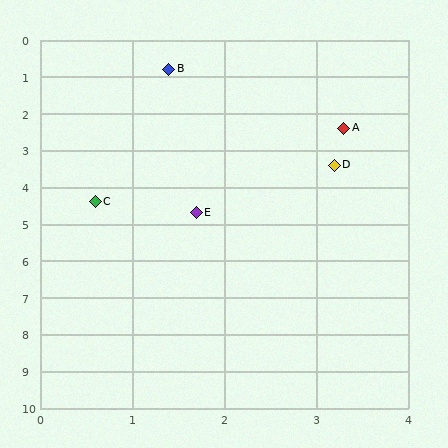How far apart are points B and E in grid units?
Points B and E are about 3.9 grid units apart.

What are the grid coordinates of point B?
Point B is at approximately (1.4, 0.8).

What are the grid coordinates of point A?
Point A is at approximately (3.3, 2.4).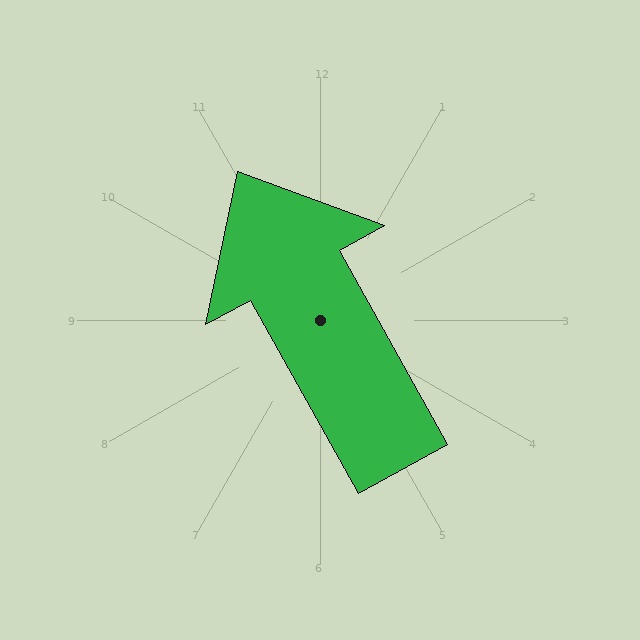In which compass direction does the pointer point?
Northwest.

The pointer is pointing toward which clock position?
Roughly 11 o'clock.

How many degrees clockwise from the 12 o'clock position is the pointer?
Approximately 331 degrees.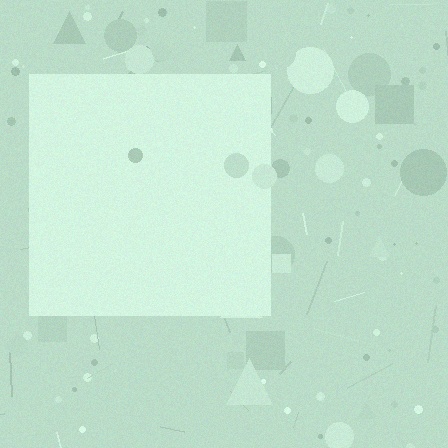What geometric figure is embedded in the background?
A square is embedded in the background.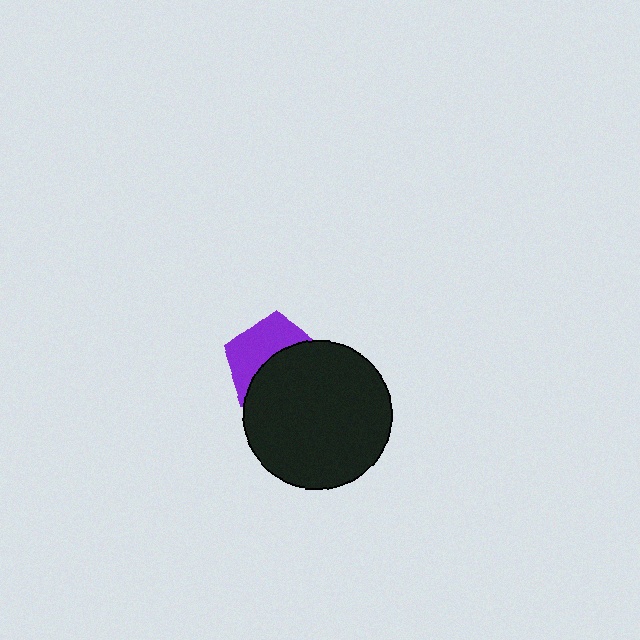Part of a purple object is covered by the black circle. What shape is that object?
It is a pentagon.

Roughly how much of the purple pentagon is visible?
About half of it is visible (roughly 46%).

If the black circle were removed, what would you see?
You would see the complete purple pentagon.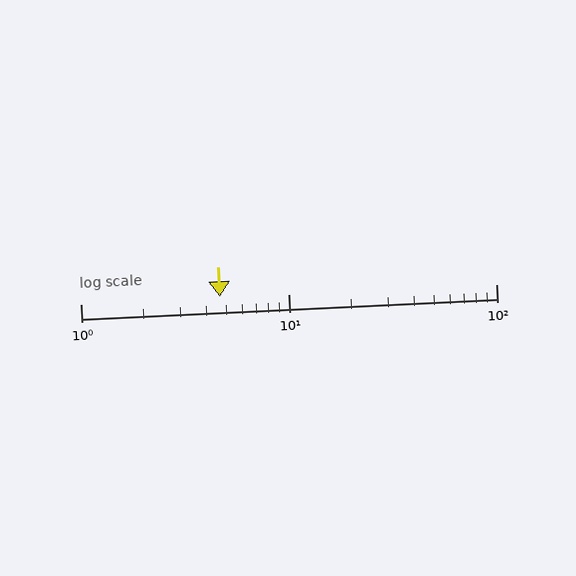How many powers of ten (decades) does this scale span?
The scale spans 2 decades, from 1 to 100.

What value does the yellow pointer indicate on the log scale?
The pointer indicates approximately 4.7.